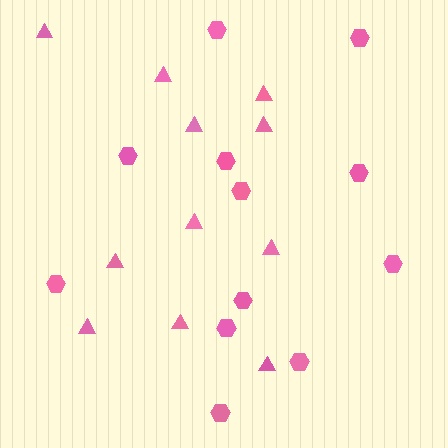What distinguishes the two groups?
There are 2 groups: one group of hexagons (12) and one group of triangles (11).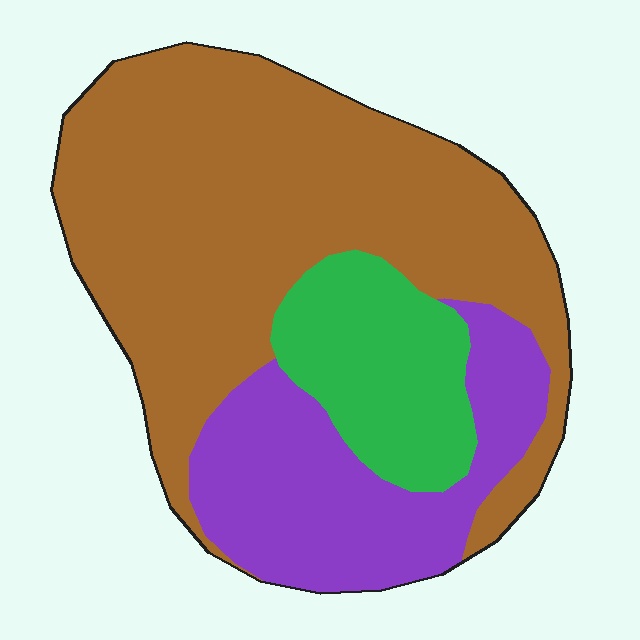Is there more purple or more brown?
Brown.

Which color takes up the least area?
Green, at roughly 15%.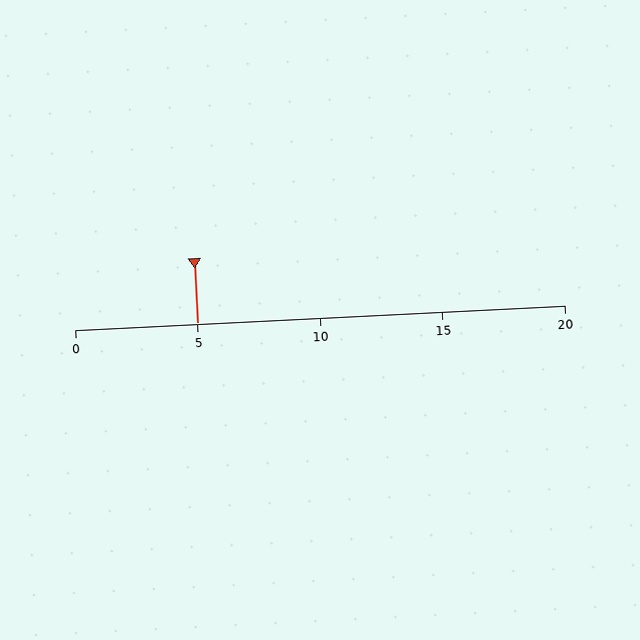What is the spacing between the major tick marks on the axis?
The major ticks are spaced 5 apart.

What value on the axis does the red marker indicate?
The marker indicates approximately 5.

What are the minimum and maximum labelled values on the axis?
The axis runs from 0 to 20.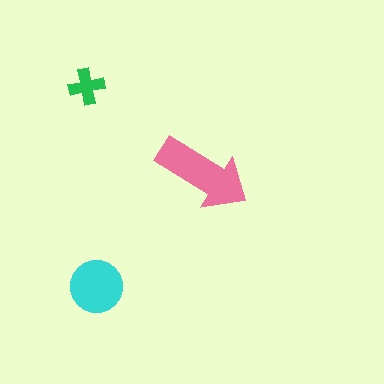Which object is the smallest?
The green cross.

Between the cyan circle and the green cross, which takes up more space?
The cyan circle.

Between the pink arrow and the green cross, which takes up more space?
The pink arrow.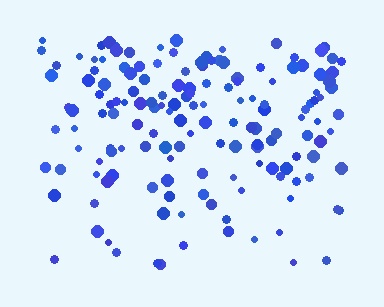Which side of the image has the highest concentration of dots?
The top.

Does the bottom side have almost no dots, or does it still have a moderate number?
Still a moderate number, just noticeably fewer than the top.